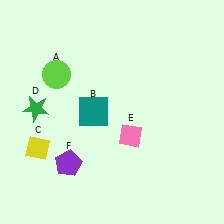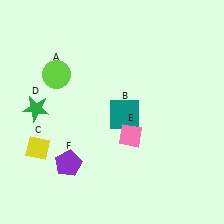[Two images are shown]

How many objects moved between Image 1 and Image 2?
1 object moved between the two images.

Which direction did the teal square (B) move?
The teal square (B) moved right.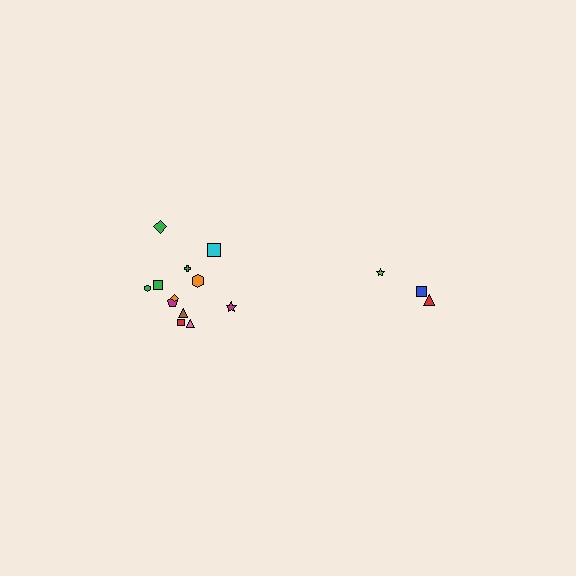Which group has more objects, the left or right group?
The left group.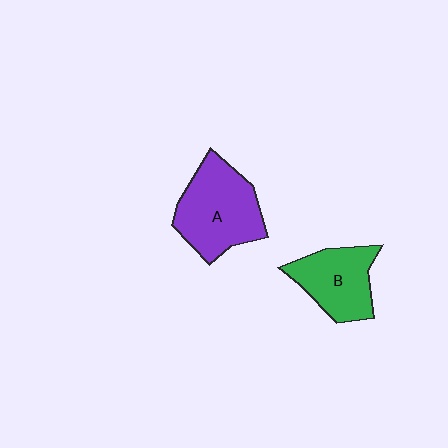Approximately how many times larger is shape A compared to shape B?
Approximately 1.3 times.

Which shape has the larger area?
Shape A (purple).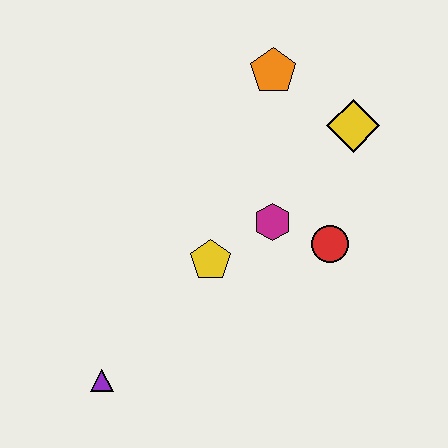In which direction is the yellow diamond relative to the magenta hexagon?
The yellow diamond is above the magenta hexagon.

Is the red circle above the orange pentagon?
No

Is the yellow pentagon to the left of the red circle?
Yes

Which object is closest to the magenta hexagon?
The red circle is closest to the magenta hexagon.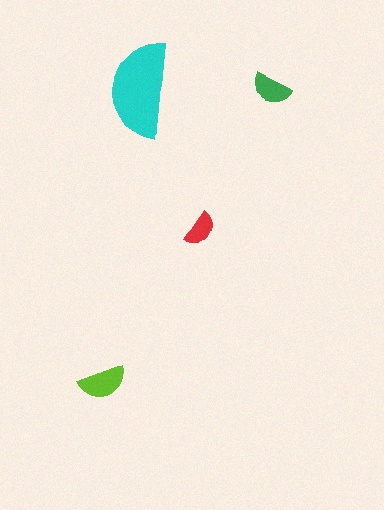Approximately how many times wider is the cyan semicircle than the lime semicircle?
About 2 times wider.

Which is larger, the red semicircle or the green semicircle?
The green one.